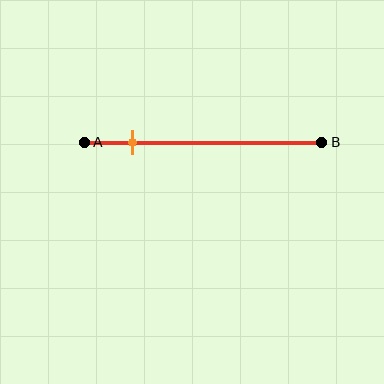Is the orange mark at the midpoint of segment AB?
No, the mark is at about 20% from A, not at the 50% midpoint.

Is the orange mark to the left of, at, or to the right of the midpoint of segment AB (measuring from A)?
The orange mark is to the left of the midpoint of segment AB.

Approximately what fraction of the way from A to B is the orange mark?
The orange mark is approximately 20% of the way from A to B.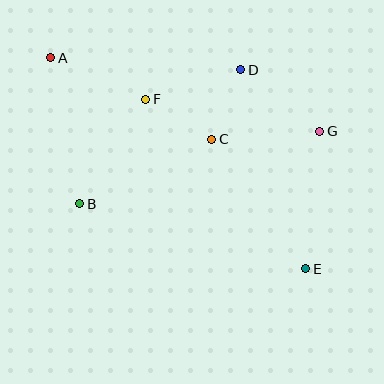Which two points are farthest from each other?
Points A and E are farthest from each other.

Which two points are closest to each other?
Points C and D are closest to each other.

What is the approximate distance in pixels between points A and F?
The distance between A and F is approximately 104 pixels.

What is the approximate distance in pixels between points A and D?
The distance between A and D is approximately 191 pixels.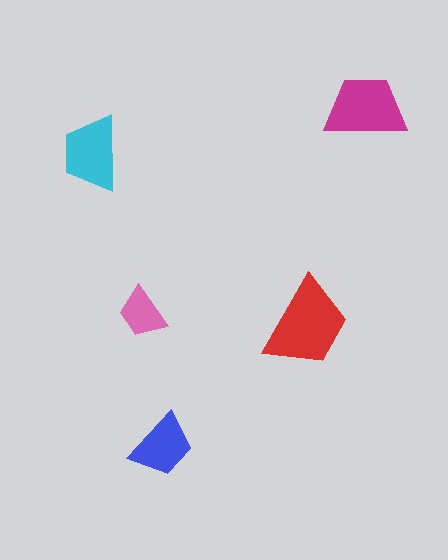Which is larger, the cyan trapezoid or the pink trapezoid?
The cyan one.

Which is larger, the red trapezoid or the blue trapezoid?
The red one.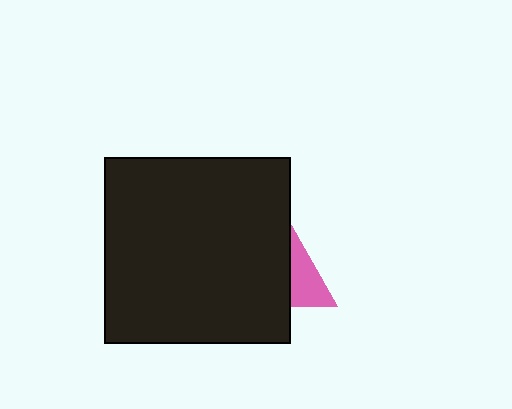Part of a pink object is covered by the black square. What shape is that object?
It is a triangle.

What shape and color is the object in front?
The object in front is a black square.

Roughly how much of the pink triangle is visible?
A small part of it is visible (roughly 42%).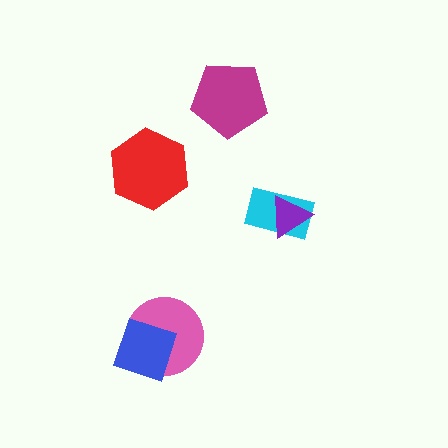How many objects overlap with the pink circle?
1 object overlaps with the pink circle.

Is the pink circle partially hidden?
Yes, it is partially covered by another shape.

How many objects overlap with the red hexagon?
0 objects overlap with the red hexagon.